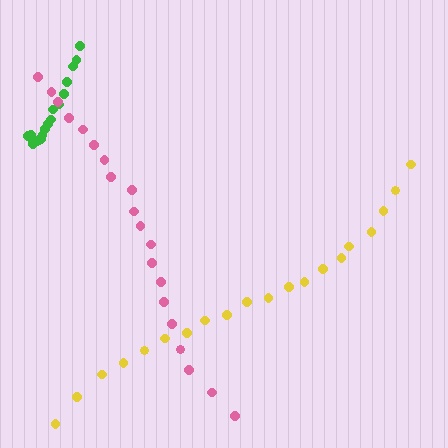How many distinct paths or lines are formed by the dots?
There are 3 distinct paths.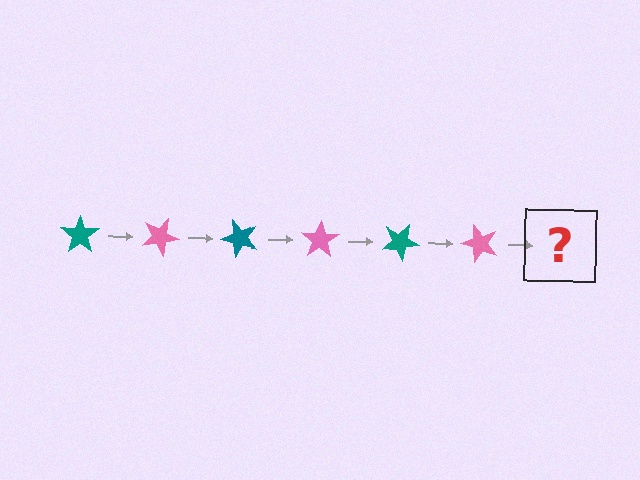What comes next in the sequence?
The next element should be a teal star, rotated 150 degrees from the start.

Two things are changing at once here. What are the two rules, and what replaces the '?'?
The two rules are that it rotates 25 degrees each step and the color cycles through teal and pink. The '?' should be a teal star, rotated 150 degrees from the start.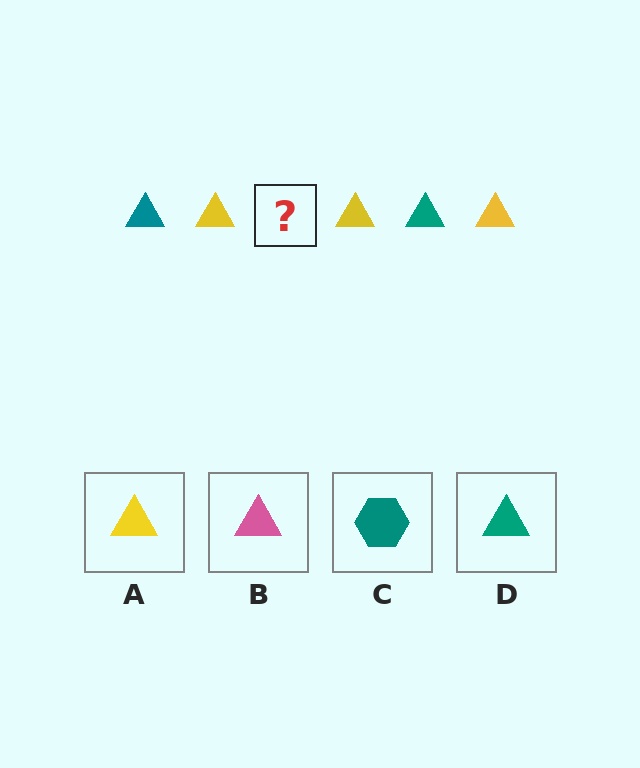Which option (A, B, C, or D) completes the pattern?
D.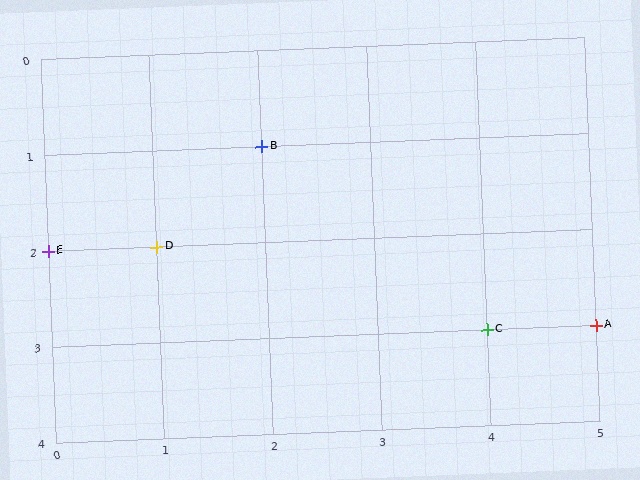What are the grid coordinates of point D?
Point D is at grid coordinates (1, 2).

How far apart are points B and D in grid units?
Points B and D are 1 column and 1 row apart (about 1.4 grid units diagonally).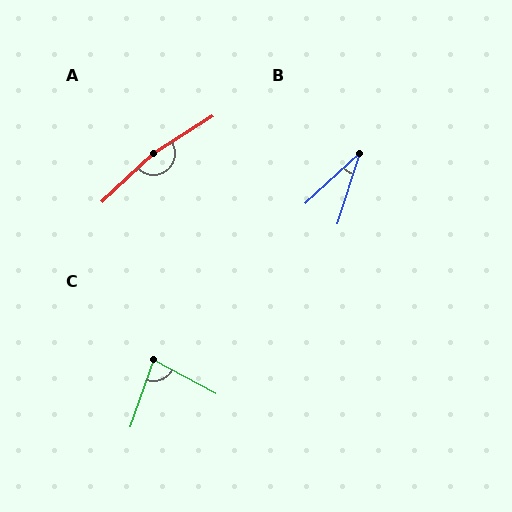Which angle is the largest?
A, at approximately 169 degrees.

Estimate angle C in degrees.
Approximately 81 degrees.